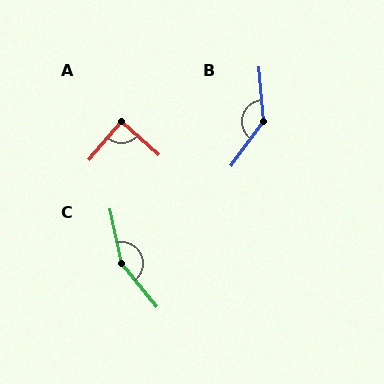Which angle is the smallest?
A, at approximately 88 degrees.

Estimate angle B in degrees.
Approximately 139 degrees.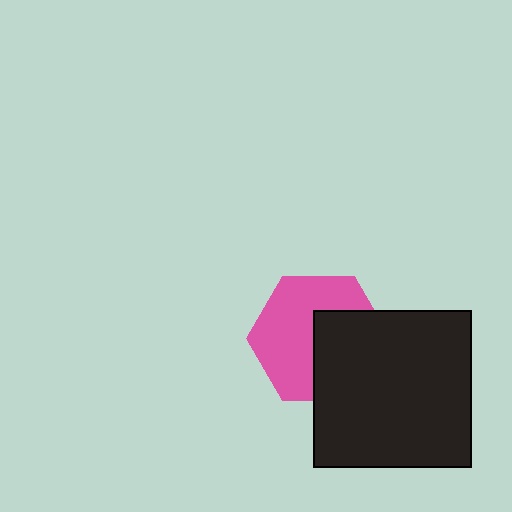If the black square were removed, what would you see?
You would see the complete pink hexagon.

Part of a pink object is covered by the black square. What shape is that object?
It is a hexagon.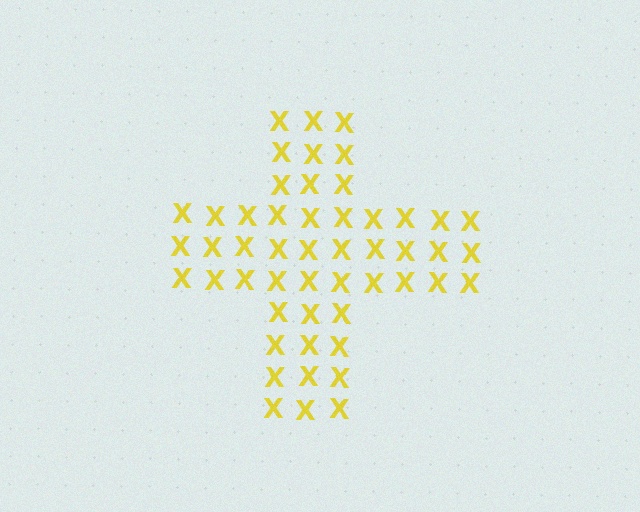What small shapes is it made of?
It is made of small letter X's.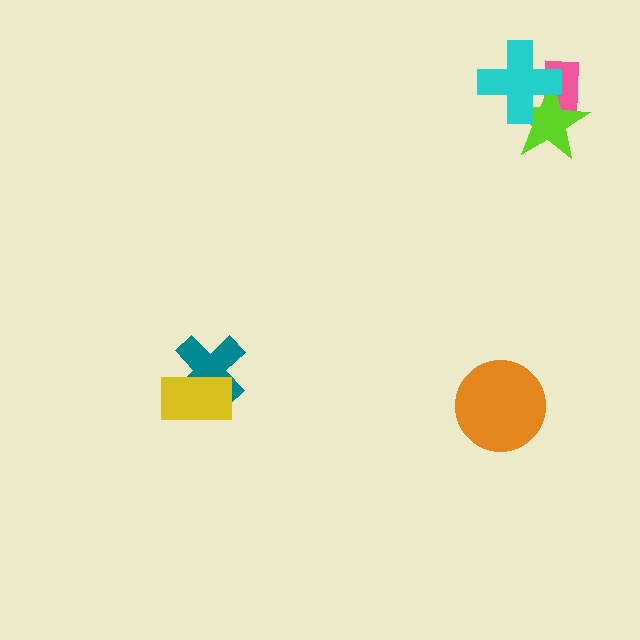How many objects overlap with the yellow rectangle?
1 object overlaps with the yellow rectangle.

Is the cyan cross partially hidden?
No, no other shape covers it.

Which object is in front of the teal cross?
The yellow rectangle is in front of the teal cross.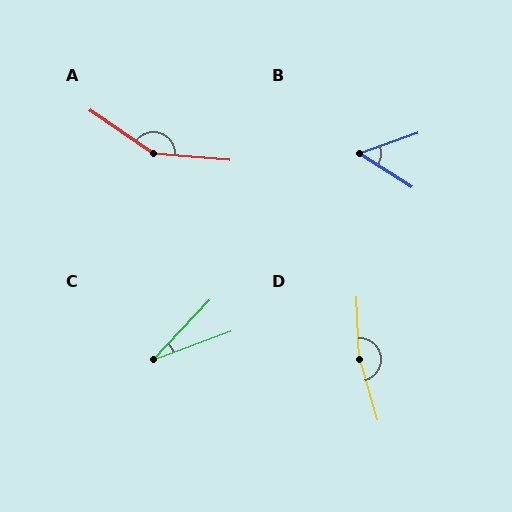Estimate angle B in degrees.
Approximately 52 degrees.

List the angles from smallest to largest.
C (26°), B (52°), A (150°), D (166°).